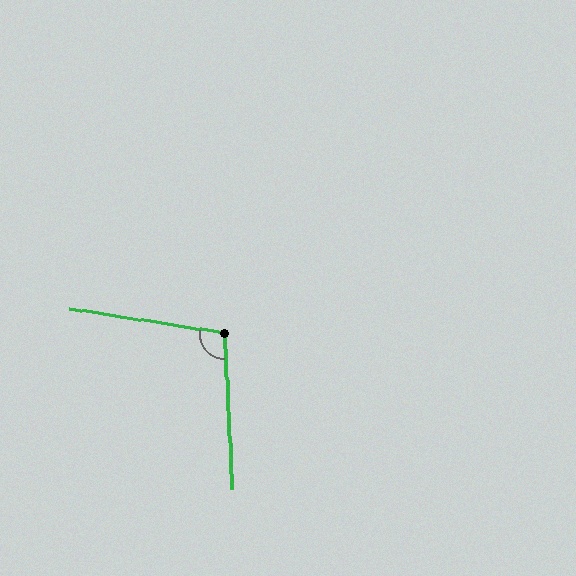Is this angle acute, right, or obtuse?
It is obtuse.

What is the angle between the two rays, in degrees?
Approximately 102 degrees.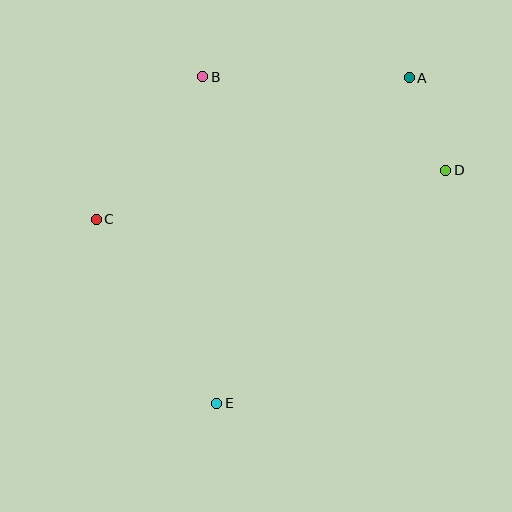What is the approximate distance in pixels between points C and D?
The distance between C and D is approximately 353 pixels.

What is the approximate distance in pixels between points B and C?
The distance between B and C is approximately 178 pixels.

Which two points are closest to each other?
Points A and D are closest to each other.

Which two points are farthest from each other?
Points A and E are farthest from each other.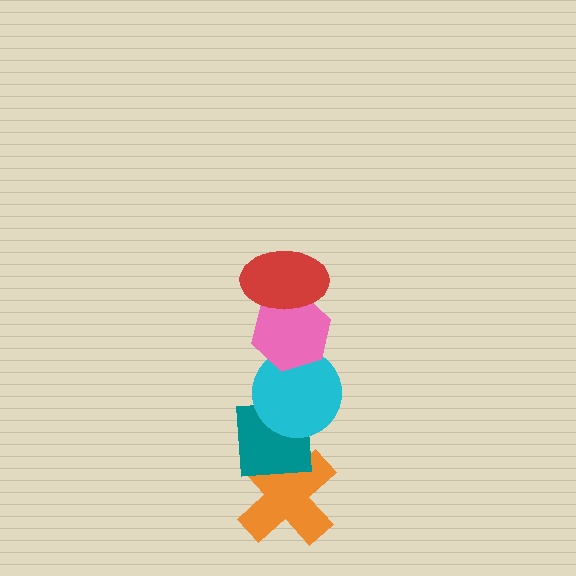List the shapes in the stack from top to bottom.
From top to bottom: the red ellipse, the pink hexagon, the cyan circle, the teal square, the orange cross.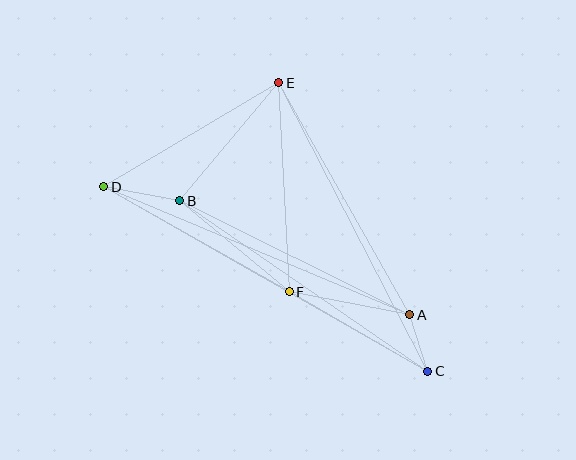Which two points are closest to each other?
Points A and C are closest to each other.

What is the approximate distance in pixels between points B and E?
The distance between B and E is approximately 154 pixels.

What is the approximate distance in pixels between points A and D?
The distance between A and D is approximately 332 pixels.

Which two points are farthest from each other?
Points C and D are farthest from each other.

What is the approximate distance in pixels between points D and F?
The distance between D and F is approximately 214 pixels.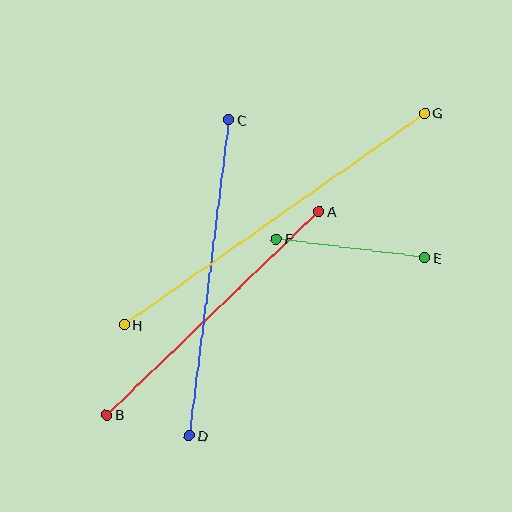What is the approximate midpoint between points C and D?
The midpoint is at approximately (209, 278) pixels.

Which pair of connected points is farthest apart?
Points G and H are farthest apart.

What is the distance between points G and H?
The distance is approximately 368 pixels.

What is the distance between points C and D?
The distance is approximately 319 pixels.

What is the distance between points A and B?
The distance is approximately 294 pixels.